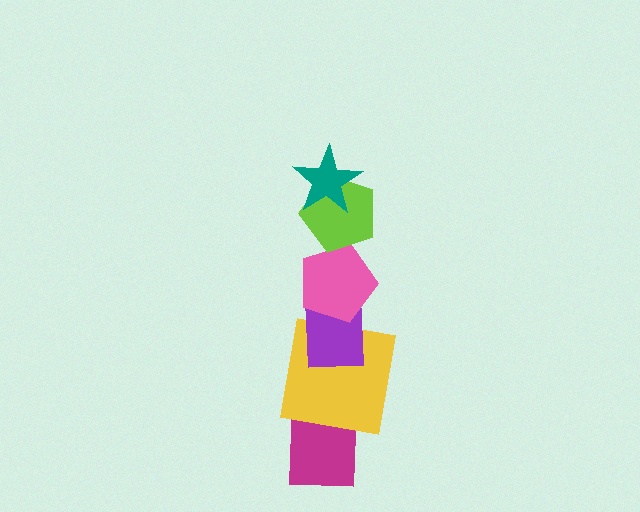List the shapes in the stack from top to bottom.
From top to bottom: the teal star, the lime pentagon, the pink pentagon, the purple rectangle, the yellow square, the magenta rectangle.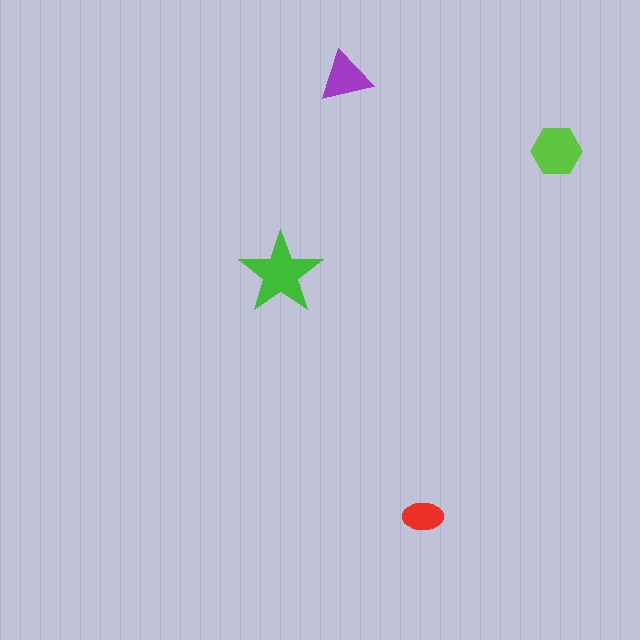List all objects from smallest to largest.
The red ellipse, the purple triangle, the lime hexagon, the green star.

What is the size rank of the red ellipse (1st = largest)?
4th.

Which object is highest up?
The purple triangle is topmost.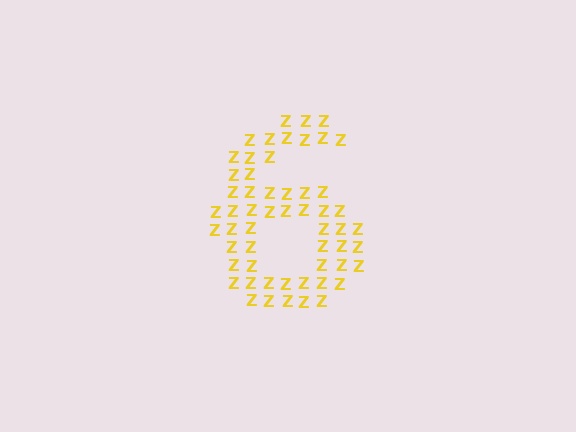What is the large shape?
The large shape is the digit 6.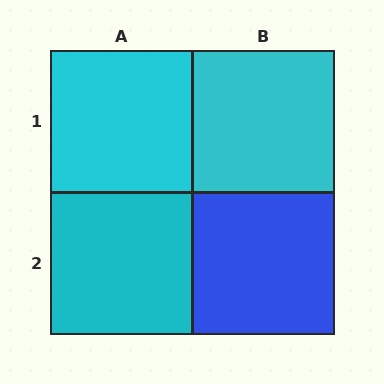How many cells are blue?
1 cell is blue.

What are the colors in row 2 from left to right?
Cyan, blue.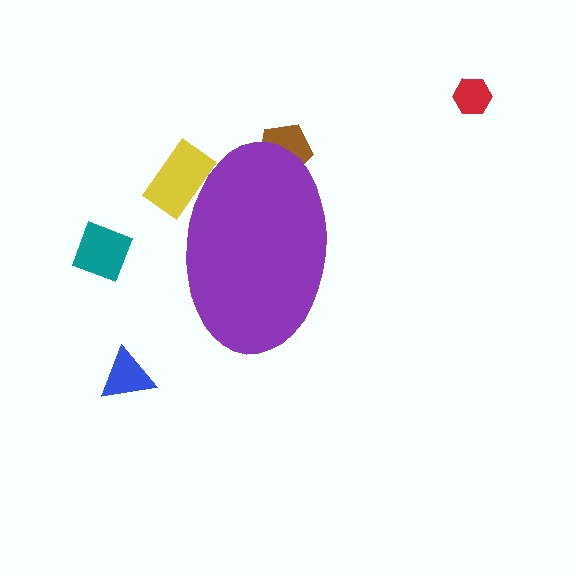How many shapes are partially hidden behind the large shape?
2 shapes are partially hidden.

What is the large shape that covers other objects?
A purple ellipse.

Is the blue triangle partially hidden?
No, the blue triangle is fully visible.